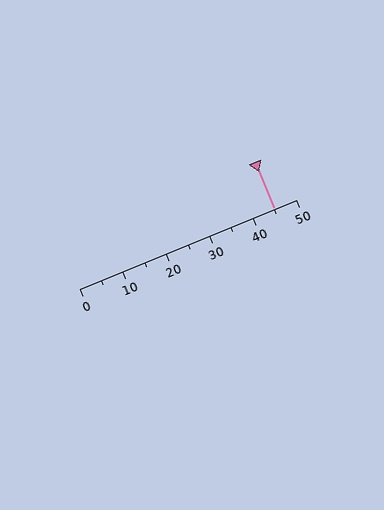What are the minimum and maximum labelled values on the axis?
The axis runs from 0 to 50.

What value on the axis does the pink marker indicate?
The marker indicates approximately 45.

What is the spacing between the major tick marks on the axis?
The major ticks are spaced 10 apart.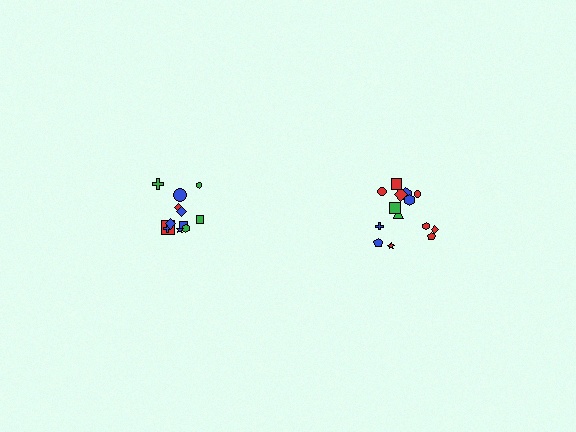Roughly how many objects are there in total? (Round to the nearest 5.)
Roughly 25 objects in total.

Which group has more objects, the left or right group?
The right group.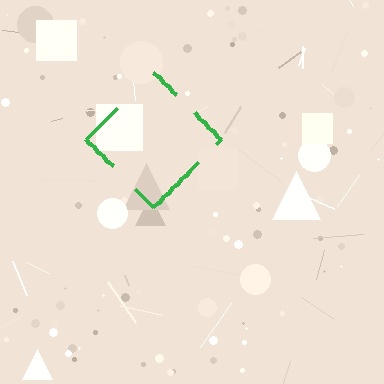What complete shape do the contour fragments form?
The contour fragments form a diamond.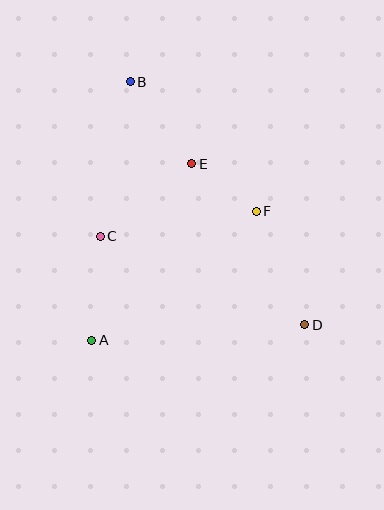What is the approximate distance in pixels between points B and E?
The distance between B and E is approximately 103 pixels.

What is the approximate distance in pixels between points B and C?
The distance between B and C is approximately 157 pixels.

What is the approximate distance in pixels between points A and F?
The distance between A and F is approximately 209 pixels.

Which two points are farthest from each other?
Points B and D are farthest from each other.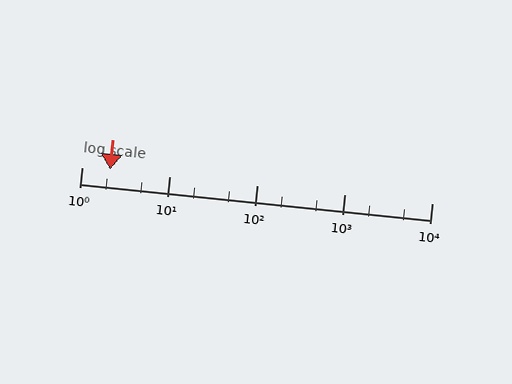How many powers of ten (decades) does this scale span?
The scale spans 4 decades, from 1 to 10000.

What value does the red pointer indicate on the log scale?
The pointer indicates approximately 2.1.